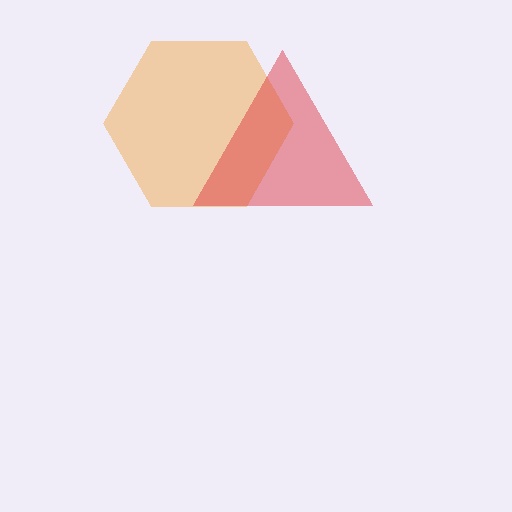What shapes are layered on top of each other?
The layered shapes are: an orange hexagon, a red triangle.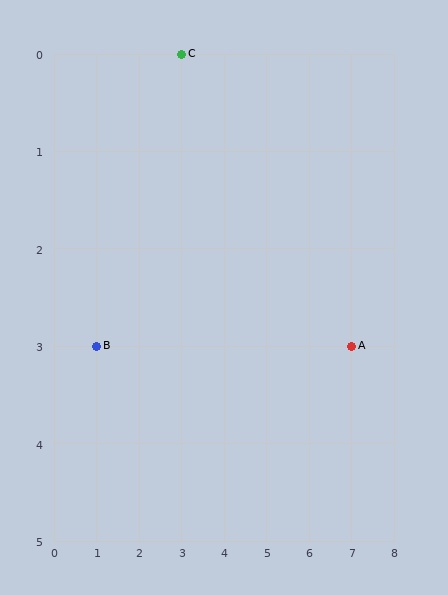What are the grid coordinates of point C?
Point C is at grid coordinates (3, 0).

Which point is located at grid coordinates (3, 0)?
Point C is at (3, 0).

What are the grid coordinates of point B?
Point B is at grid coordinates (1, 3).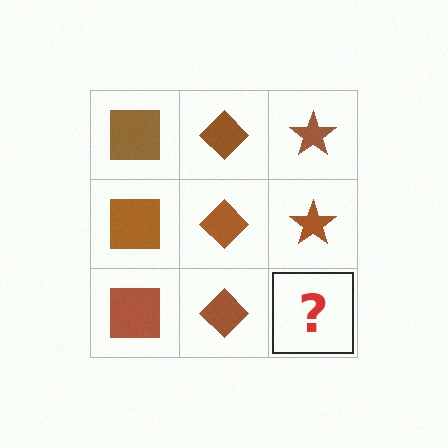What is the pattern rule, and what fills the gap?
The rule is that each column has a consistent shape. The gap should be filled with a brown star.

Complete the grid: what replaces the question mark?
The question mark should be replaced with a brown star.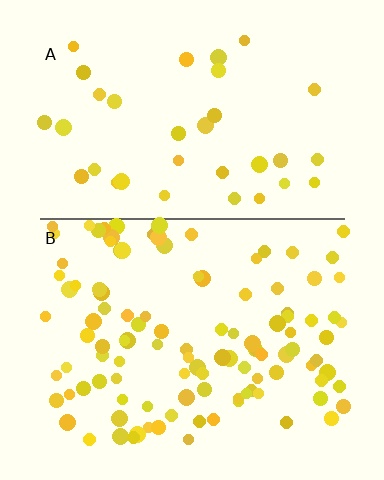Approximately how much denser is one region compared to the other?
Approximately 3.1× — region B over region A.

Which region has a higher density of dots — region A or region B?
B (the bottom).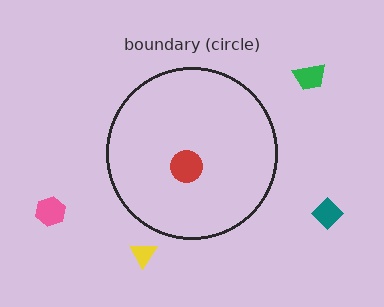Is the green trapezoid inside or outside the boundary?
Outside.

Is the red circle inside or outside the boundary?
Inside.